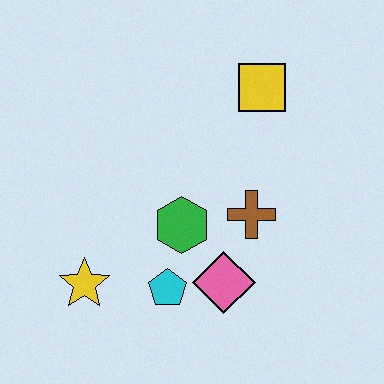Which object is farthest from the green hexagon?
The yellow square is farthest from the green hexagon.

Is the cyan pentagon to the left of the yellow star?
No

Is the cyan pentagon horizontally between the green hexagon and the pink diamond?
No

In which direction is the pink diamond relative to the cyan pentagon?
The pink diamond is to the right of the cyan pentagon.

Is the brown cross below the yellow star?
No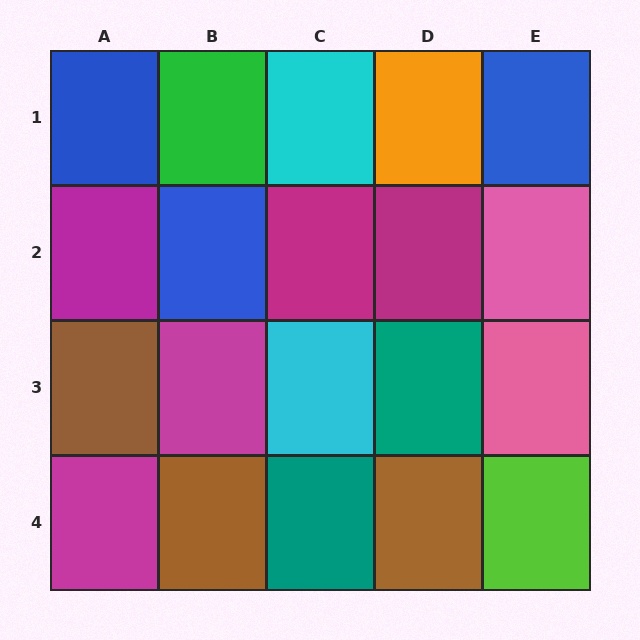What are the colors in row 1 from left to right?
Blue, green, cyan, orange, blue.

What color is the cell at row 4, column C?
Teal.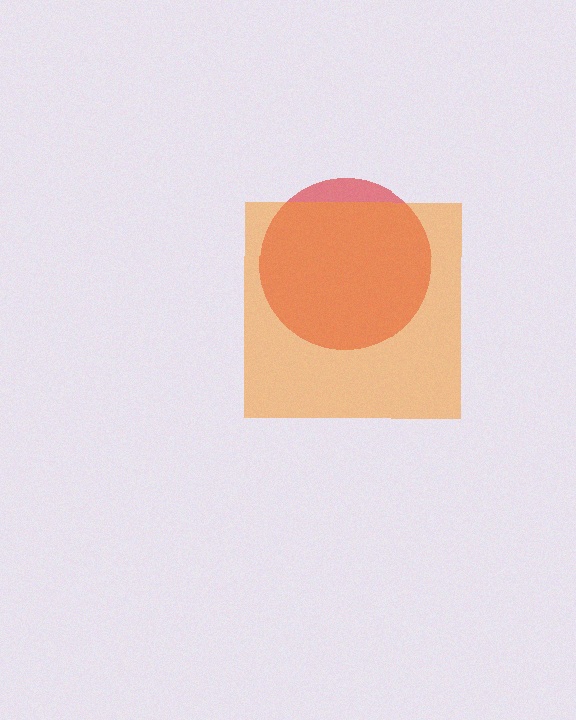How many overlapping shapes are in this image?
There are 2 overlapping shapes in the image.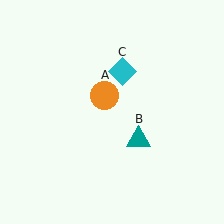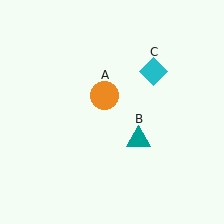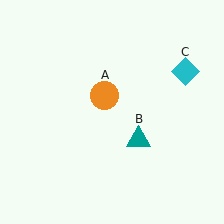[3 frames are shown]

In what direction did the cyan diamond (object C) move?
The cyan diamond (object C) moved right.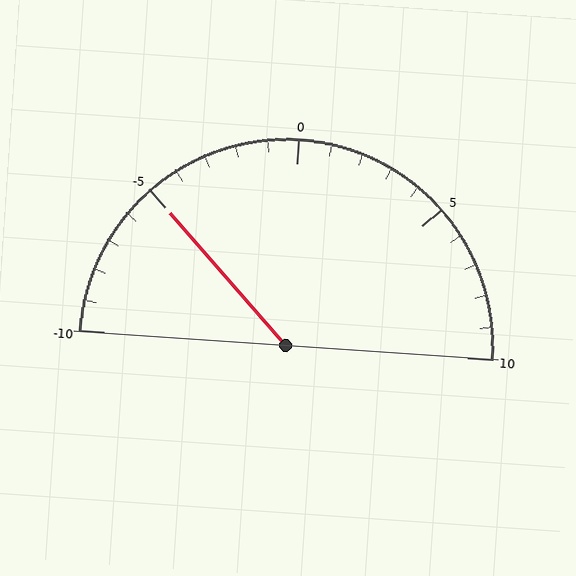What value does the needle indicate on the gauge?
The needle indicates approximately -5.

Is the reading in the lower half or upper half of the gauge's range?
The reading is in the lower half of the range (-10 to 10).